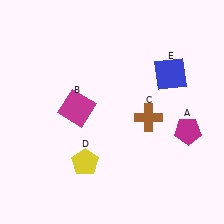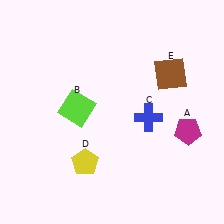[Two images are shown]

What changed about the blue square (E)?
In Image 1, E is blue. In Image 2, it changed to brown.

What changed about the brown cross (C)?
In Image 1, C is brown. In Image 2, it changed to blue.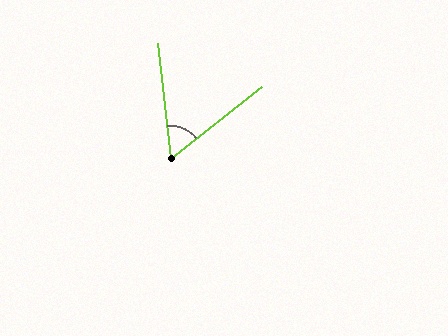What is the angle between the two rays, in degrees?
Approximately 58 degrees.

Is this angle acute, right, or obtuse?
It is acute.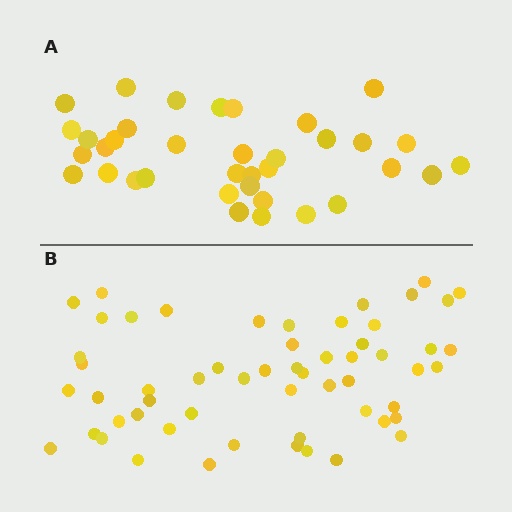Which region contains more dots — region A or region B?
Region B (the bottom region) has more dots.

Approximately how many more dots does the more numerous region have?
Region B has approximately 20 more dots than region A.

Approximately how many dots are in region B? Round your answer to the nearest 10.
About 60 dots. (The exact count is 57, which rounds to 60.)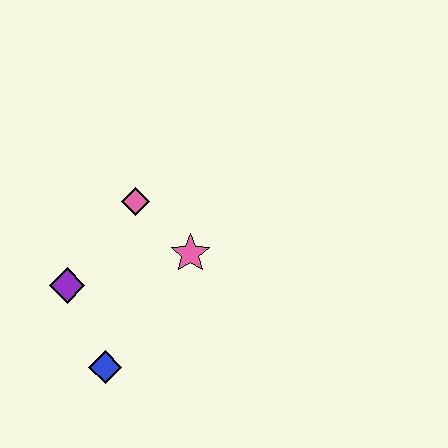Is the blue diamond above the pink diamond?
No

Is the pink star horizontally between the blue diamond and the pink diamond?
No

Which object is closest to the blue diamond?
The purple diamond is closest to the blue diamond.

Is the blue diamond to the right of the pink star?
No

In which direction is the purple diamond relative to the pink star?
The purple diamond is to the left of the pink star.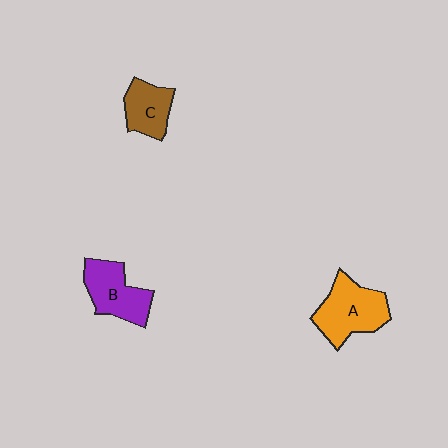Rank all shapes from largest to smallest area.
From largest to smallest: A (orange), B (purple), C (brown).